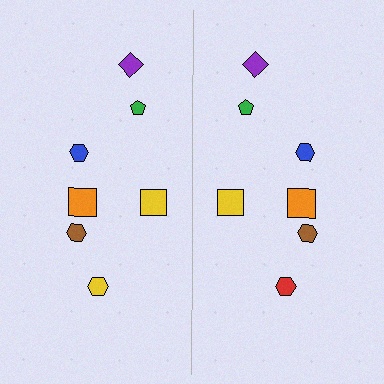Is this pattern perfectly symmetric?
No, the pattern is not perfectly symmetric. The red hexagon on the right side breaks the symmetry — its mirror counterpart is yellow.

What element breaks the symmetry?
The red hexagon on the right side breaks the symmetry — its mirror counterpart is yellow.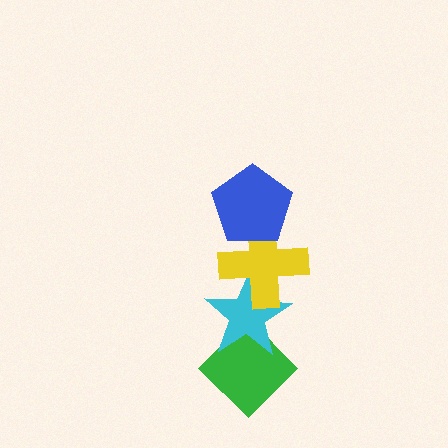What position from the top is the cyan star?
The cyan star is 3rd from the top.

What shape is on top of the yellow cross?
The blue pentagon is on top of the yellow cross.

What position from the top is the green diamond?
The green diamond is 4th from the top.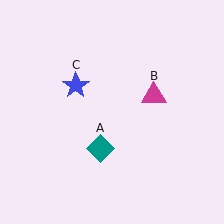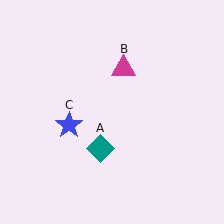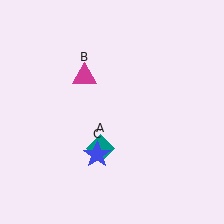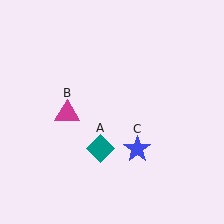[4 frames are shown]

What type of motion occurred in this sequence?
The magenta triangle (object B), blue star (object C) rotated counterclockwise around the center of the scene.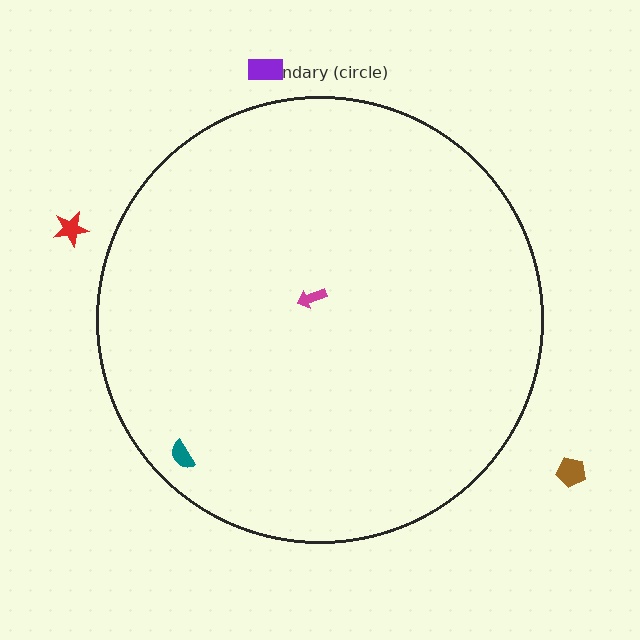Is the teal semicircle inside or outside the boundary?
Inside.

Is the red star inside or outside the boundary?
Outside.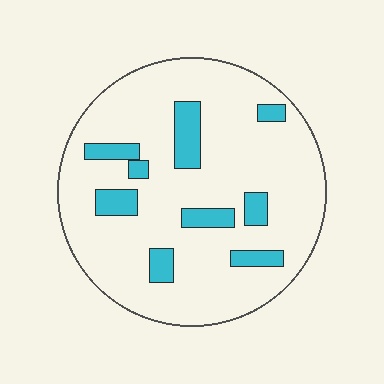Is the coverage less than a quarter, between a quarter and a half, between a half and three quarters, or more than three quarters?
Less than a quarter.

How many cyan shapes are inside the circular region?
9.